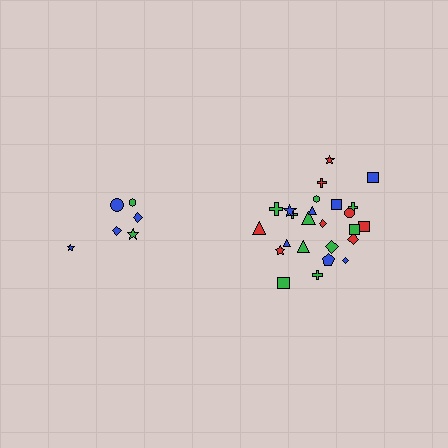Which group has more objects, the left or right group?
The right group.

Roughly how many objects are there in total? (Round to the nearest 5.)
Roughly 30 objects in total.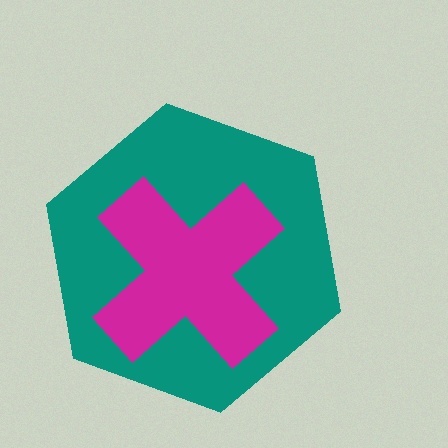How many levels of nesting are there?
2.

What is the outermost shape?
The teal hexagon.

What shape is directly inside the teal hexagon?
The magenta cross.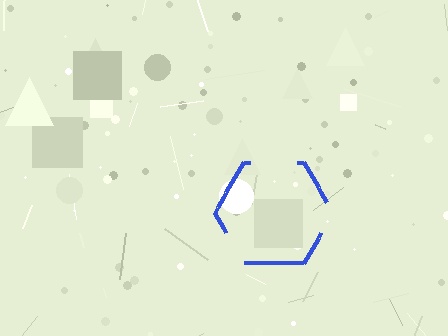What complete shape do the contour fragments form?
The contour fragments form a hexagon.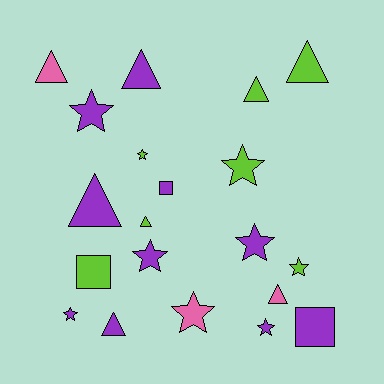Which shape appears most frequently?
Star, with 9 objects.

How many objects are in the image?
There are 20 objects.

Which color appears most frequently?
Purple, with 10 objects.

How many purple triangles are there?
There are 3 purple triangles.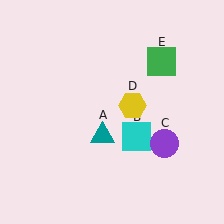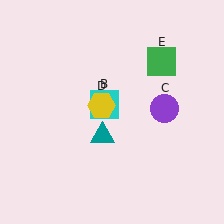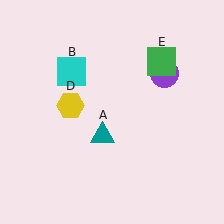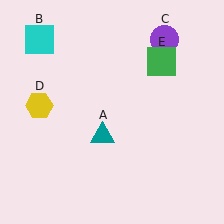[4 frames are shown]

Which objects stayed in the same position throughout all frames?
Teal triangle (object A) and green square (object E) remained stationary.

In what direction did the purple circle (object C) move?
The purple circle (object C) moved up.